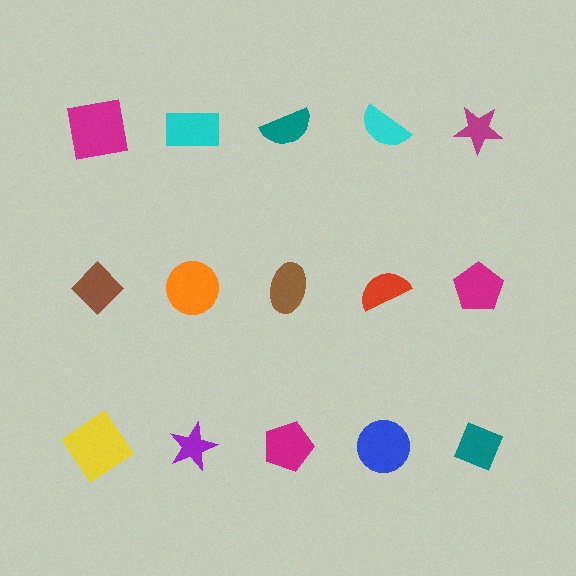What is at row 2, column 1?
A brown diamond.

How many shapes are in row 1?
5 shapes.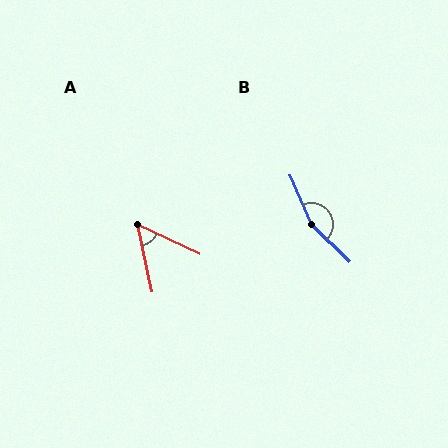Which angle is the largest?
B, at approximately 158 degrees.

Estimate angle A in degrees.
Approximately 52 degrees.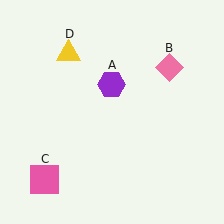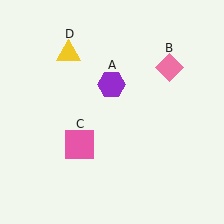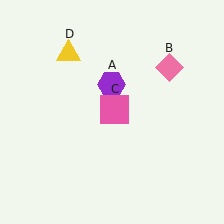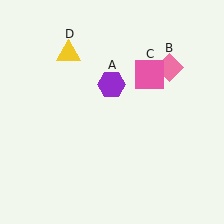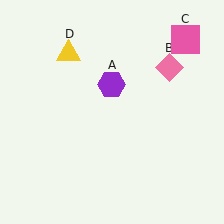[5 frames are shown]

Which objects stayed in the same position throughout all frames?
Purple hexagon (object A) and pink diamond (object B) and yellow triangle (object D) remained stationary.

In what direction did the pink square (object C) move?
The pink square (object C) moved up and to the right.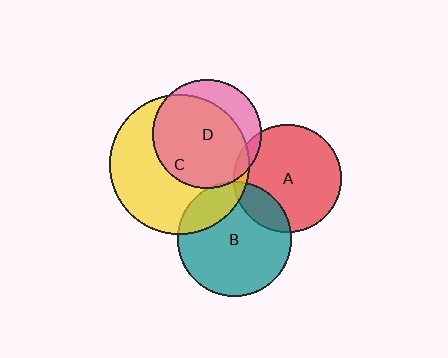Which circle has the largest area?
Circle C (yellow).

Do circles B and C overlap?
Yes.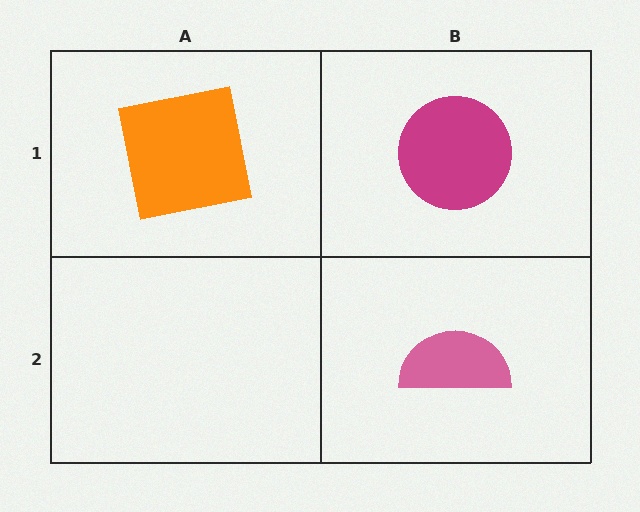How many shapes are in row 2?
1 shape.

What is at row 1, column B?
A magenta circle.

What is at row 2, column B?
A pink semicircle.